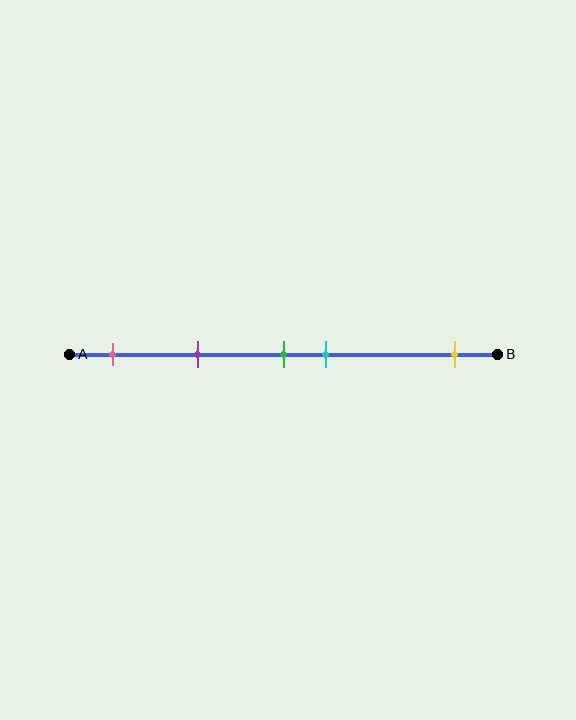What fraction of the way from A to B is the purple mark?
The purple mark is approximately 30% (0.3) of the way from A to B.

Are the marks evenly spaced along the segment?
No, the marks are not evenly spaced.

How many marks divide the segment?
There are 5 marks dividing the segment.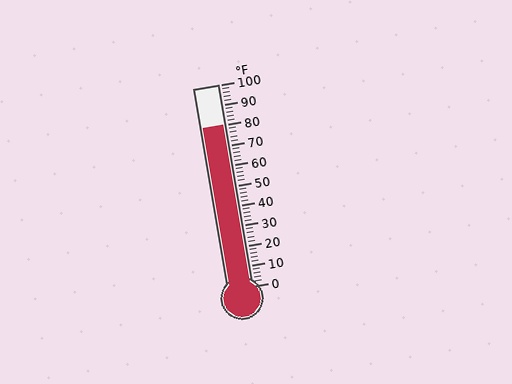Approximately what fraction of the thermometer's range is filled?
The thermometer is filled to approximately 80% of its range.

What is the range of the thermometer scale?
The thermometer scale ranges from 0°F to 100°F.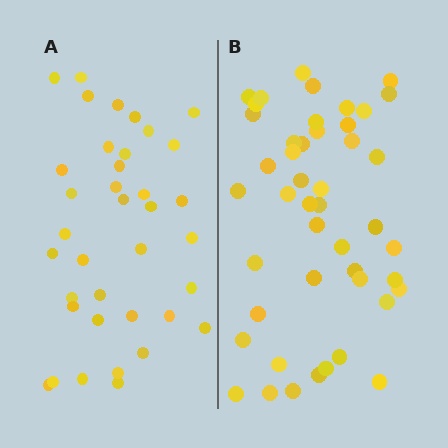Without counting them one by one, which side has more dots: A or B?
Region B (the right region) has more dots.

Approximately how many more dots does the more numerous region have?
Region B has roughly 8 or so more dots than region A.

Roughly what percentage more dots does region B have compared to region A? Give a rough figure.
About 25% more.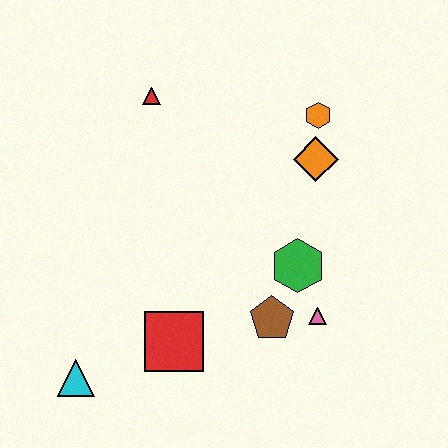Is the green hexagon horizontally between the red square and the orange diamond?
Yes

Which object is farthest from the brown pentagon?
The red triangle is farthest from the brown pentagon.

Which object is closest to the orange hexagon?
The orange diamond is closest to the orange hexagon.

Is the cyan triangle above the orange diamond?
No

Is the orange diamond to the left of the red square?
No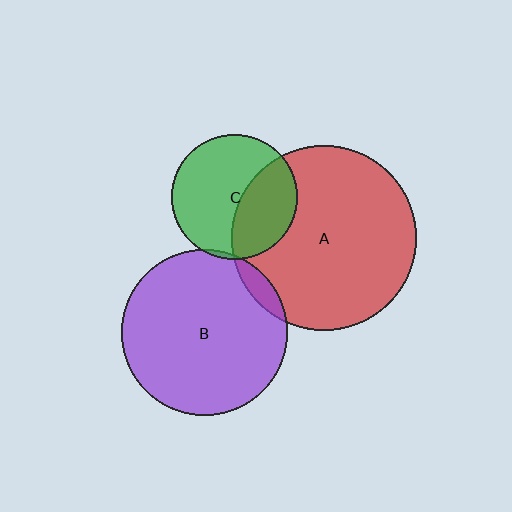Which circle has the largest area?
Circle A (red).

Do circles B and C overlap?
Yes.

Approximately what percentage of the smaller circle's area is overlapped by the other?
Approximately 5%.